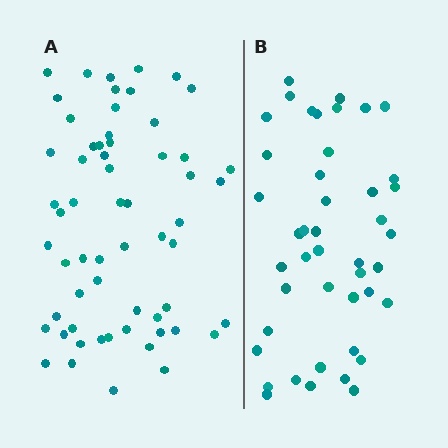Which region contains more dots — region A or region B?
Region A (the left region) has more dots.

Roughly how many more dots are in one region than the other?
Region A has approximately 15 more dots than region B.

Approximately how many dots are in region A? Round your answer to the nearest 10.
About 60 dots.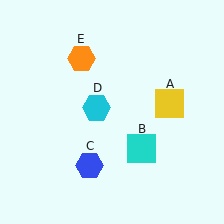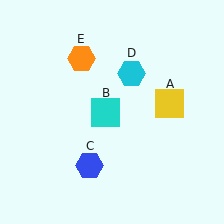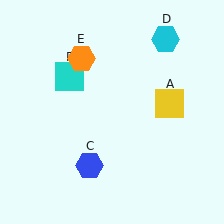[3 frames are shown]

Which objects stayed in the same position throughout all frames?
Yellow square (object A) and blue hexagon (object C) and orange hexagon (object E) remained stationary.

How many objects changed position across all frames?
2 objects changed position: cyan square (object B), cyan hexagon (object D).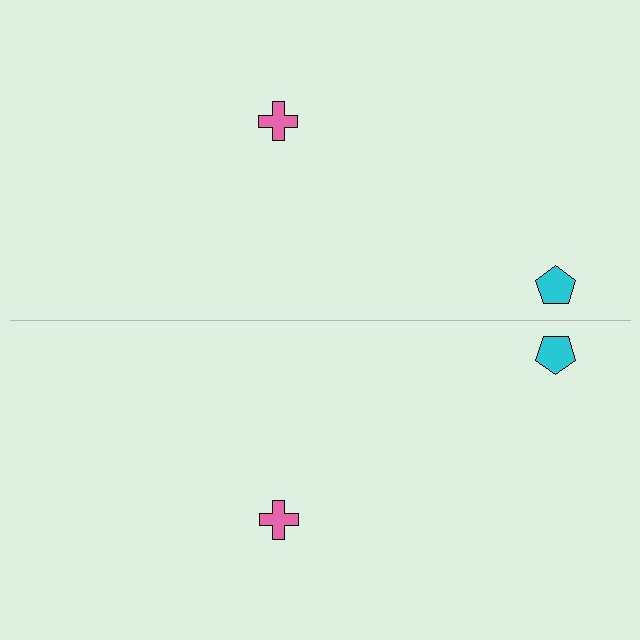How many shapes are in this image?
There are 4 shapes in this image.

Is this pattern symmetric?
Yes, this pattern has bilateral (reflection) symmetry.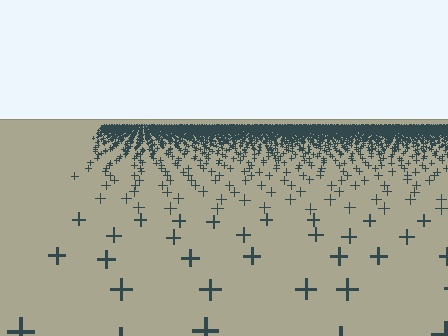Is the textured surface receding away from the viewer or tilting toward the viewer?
The surface is receding away from the viewer. Texture elements get smaller and denser toward the top.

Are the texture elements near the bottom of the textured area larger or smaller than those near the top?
Larger. Near the bottom, elements are closer to the viewer and appear at a bigger on-screen size.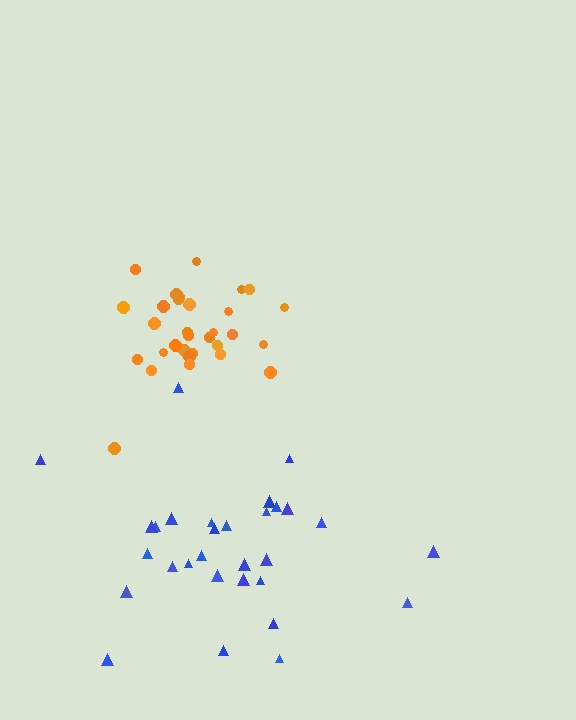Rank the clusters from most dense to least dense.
orange, blue.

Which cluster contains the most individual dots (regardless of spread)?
Blue (31).